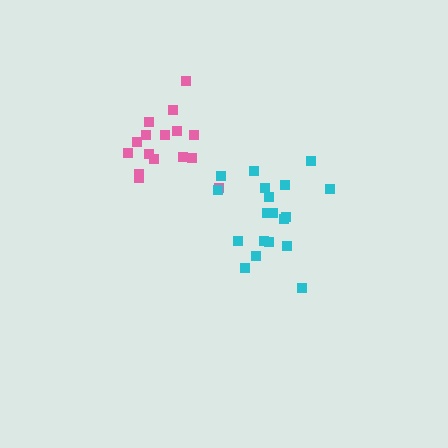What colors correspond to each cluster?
The clusters are colored: pink, cyan.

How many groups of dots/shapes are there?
There are 2 groups.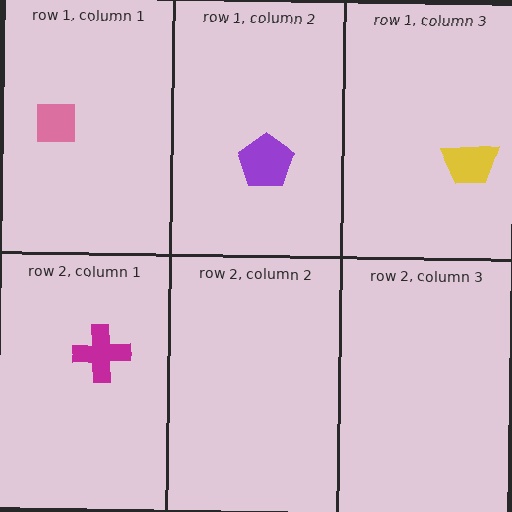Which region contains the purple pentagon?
The row 1, column 2 region.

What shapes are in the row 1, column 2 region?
The purple pentagon.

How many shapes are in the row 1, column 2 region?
1.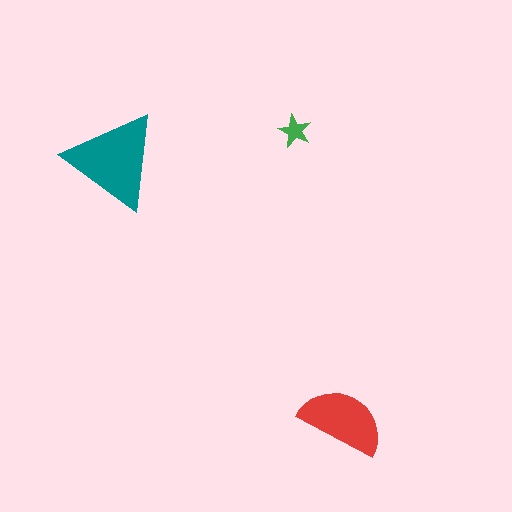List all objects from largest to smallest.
The teal triangle, the red semicircle, the green star.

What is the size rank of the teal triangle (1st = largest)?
1st.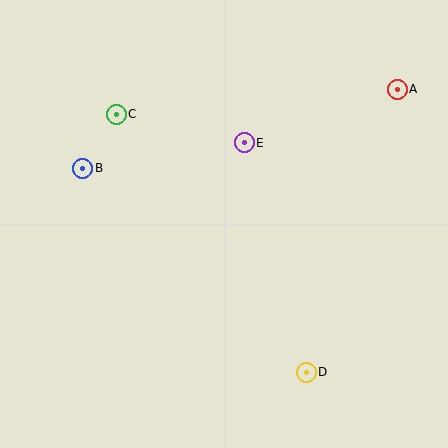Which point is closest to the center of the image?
Point E at (244, 143) is closest to the center.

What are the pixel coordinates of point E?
Point E is at (244, 143).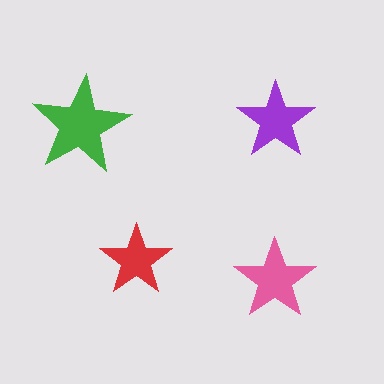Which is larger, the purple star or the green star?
The green one.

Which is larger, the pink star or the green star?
The green one.